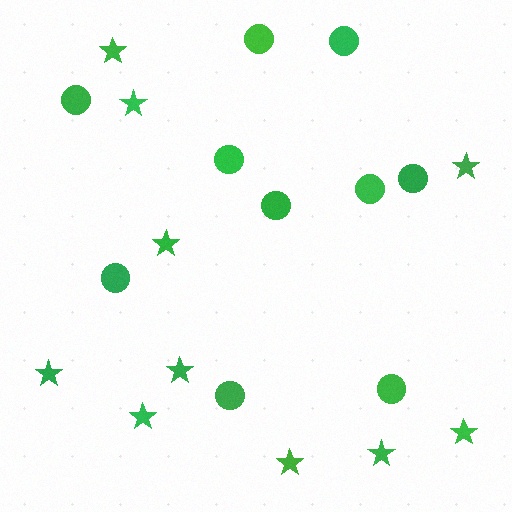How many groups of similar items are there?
There are 2 groups: one group of stars (10) and one group of circles (10).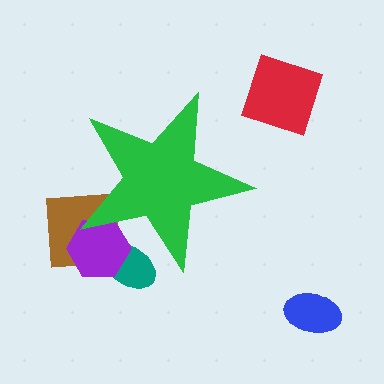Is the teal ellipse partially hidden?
Yes, the teal ellipse is partially hidden behind the green star.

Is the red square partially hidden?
No, the red square is fully visible.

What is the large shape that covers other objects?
A green star.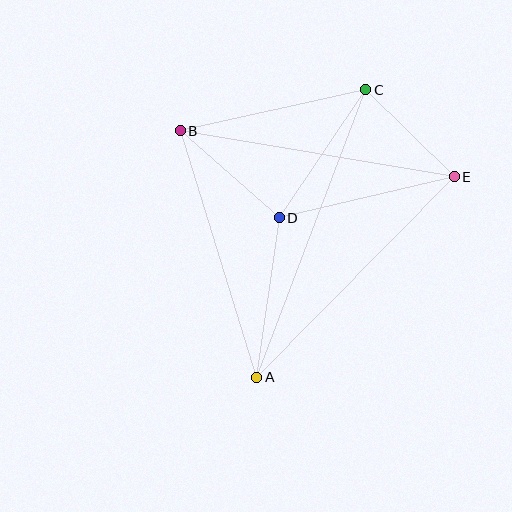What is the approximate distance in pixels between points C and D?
The distance between C and D is approximately 154 pixels.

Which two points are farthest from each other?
Points A and C are farthest from each other.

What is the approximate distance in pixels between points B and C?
The distance between B and C is approximately 190 pixels.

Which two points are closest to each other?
Points C and E are closest to each other.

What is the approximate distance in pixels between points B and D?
The distance between B and D is approximately 132 pixels.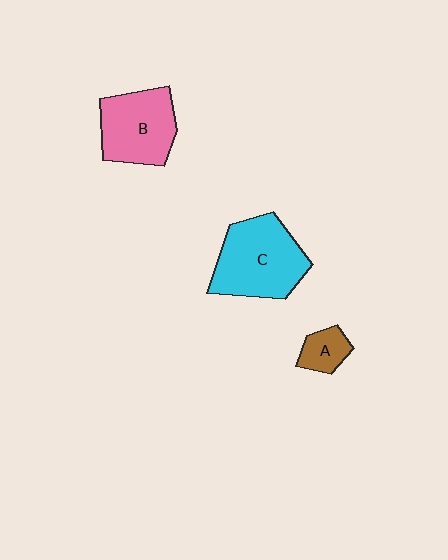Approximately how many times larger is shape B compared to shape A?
Approximately 2.7 times.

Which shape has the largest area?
Shape C (cyan).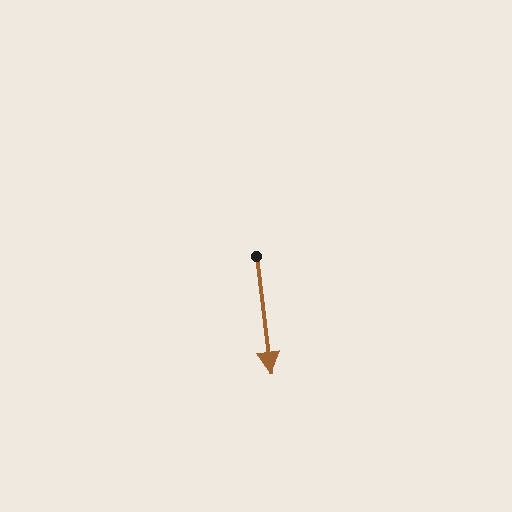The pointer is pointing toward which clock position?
Roughly 6 o'clock.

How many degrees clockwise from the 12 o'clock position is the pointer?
Approximately 173 degrees.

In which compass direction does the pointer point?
South.